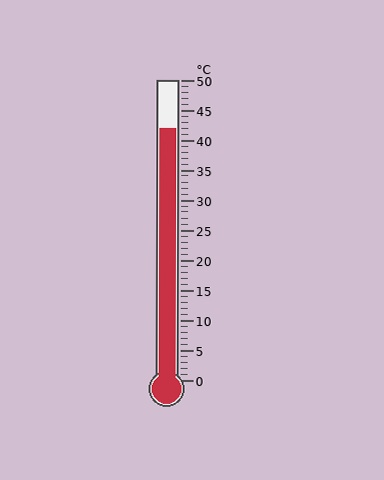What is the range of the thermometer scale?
The thermometer scale ranges from 0°C to 50°C.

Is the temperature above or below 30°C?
The temperature is above 30°C.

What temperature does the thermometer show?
The thermometer shows approximately 42°C.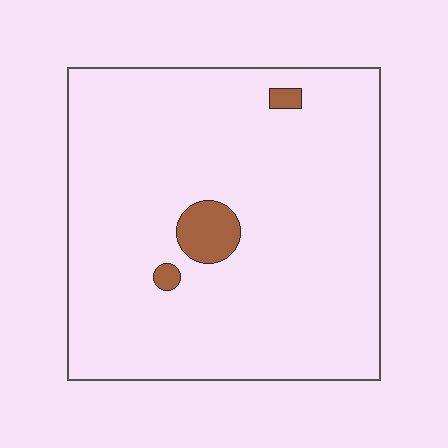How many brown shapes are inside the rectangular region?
3.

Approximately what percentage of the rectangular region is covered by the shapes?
Approximately 5%.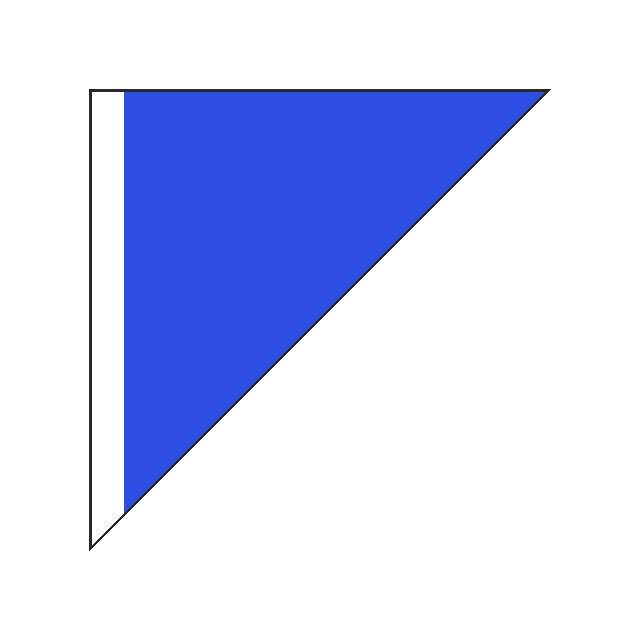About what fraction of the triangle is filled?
About seven eighths (7/8).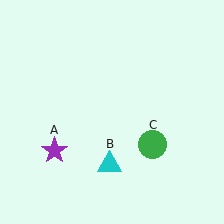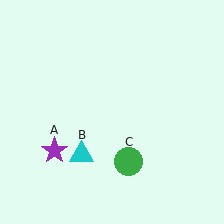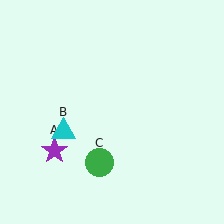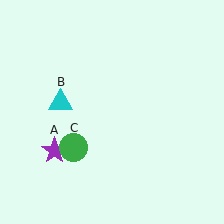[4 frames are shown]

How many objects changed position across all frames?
2 objects changed position: cyan triangle (object B), green circle (object C).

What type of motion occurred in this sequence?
The cyan triangle (object B), green circle (object C) rotated clockwise around the center of the scene.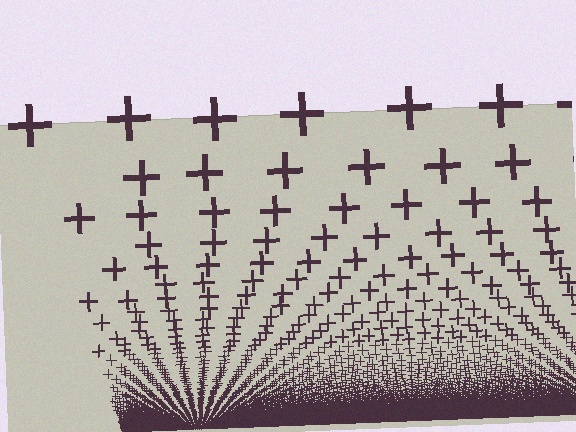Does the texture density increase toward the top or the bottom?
Density increases toward the bottom.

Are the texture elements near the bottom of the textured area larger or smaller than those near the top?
Smaller. The gradient is inverted — elements near the bottom are smaller and denser.